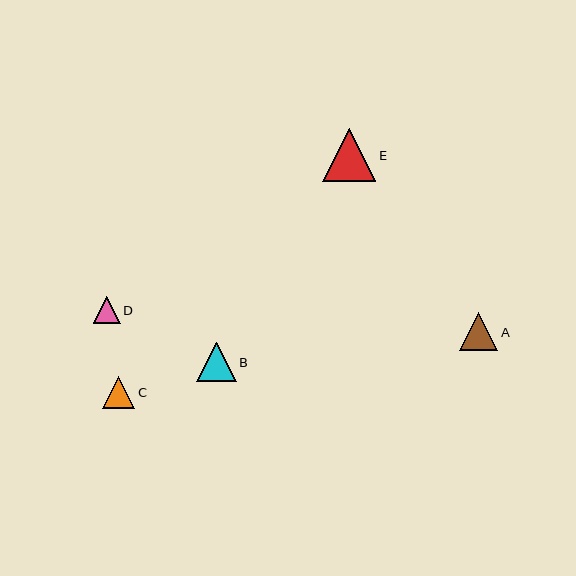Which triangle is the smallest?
Triangle D is the smallest with a size of approximately 27 pixels.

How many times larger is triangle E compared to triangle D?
Triangle E is approximately 1.9 times the size of triangle D.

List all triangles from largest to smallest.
From largest to smallest: E, B, A, C, D.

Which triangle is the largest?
Triangle E is the largest with a size of approximately 53 pixels.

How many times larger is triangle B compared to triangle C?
Triangle B is approximately 1.2 times the size of triangle C.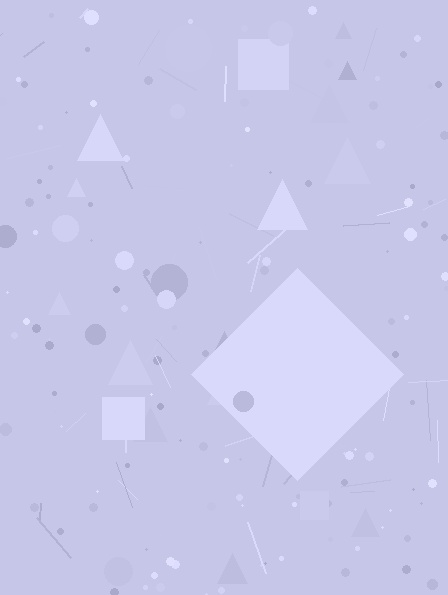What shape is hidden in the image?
A diamond is hidden in the image.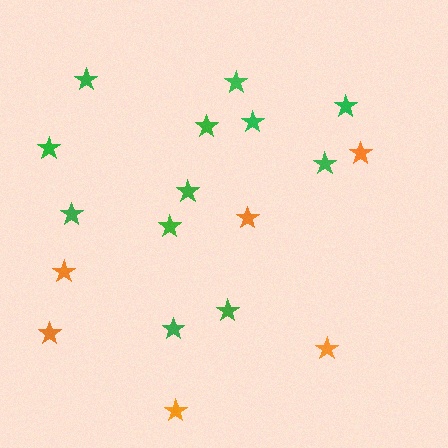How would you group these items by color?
There are 2 groups: one group of orange stars (6) and one group of green stars (12).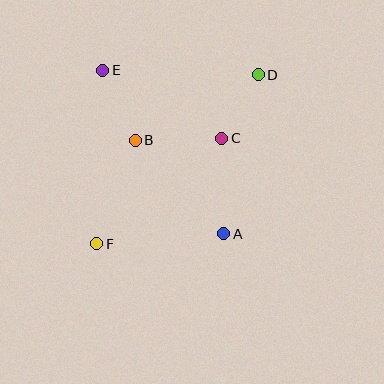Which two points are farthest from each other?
Points D and F are farthest from each other.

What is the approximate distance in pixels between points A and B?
The distance between A and B is approximately 129 pixels.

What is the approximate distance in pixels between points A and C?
The distance between A and C is approximately 96 pixels.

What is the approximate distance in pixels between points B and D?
The distance between B and D is approximately 139 pixels.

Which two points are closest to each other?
Points C and D are closest to each other.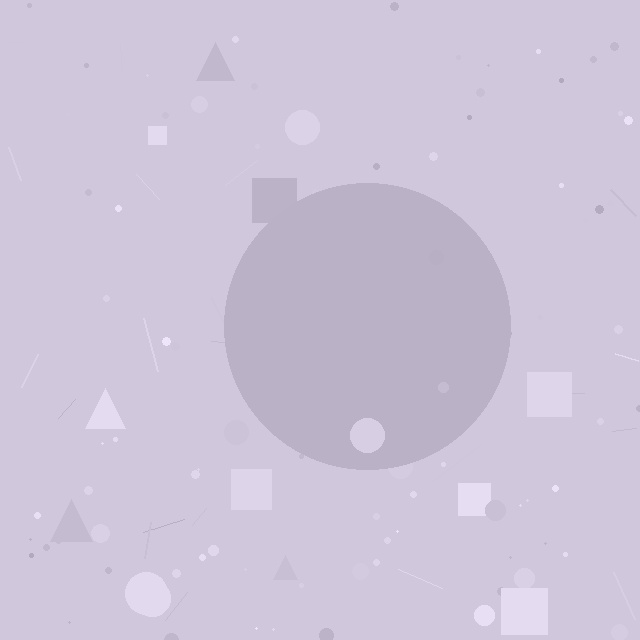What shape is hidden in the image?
A circle is hidden in the image.